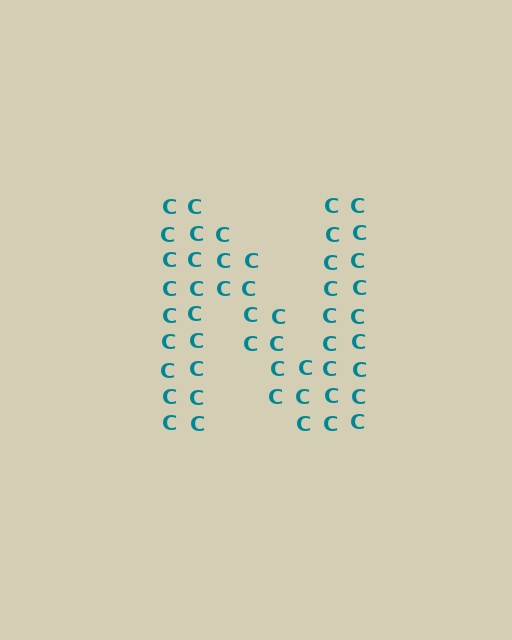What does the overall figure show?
The overall figure shows the letter N.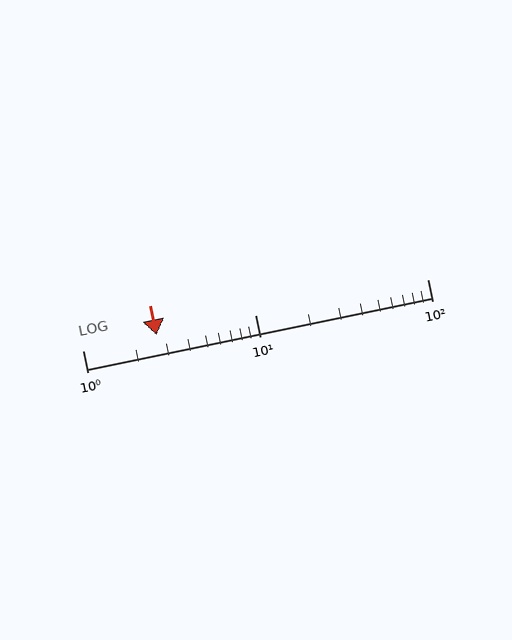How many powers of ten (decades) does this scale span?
The scale spans 2 decades, from 1 to 100.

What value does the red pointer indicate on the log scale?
The pointer indicates approximately 2.7.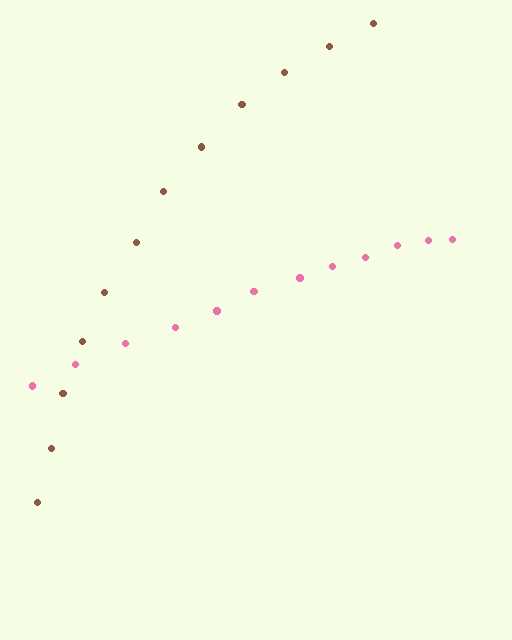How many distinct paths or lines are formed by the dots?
There are 2 distinct paths.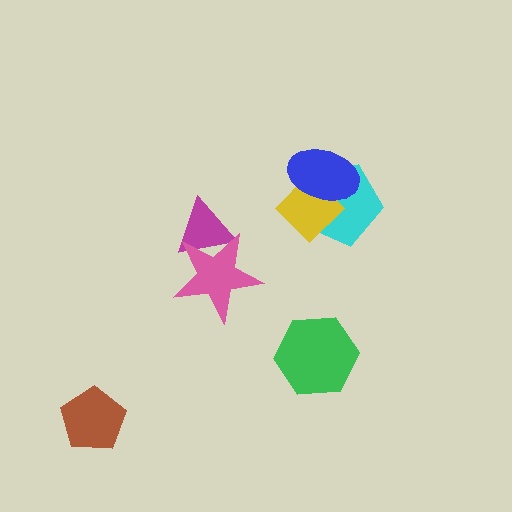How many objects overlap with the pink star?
1 object overlaps with the pink star.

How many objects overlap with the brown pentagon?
0 objects overlap with the brown pentagon.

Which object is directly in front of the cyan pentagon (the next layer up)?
The yellow diamond is directly in front of the cyan pentagon.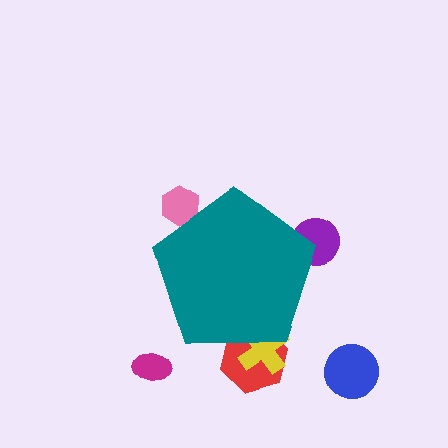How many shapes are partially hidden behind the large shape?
4 shapes are partially hidden.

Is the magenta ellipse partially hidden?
No, the magenta ellipse is fully visible.